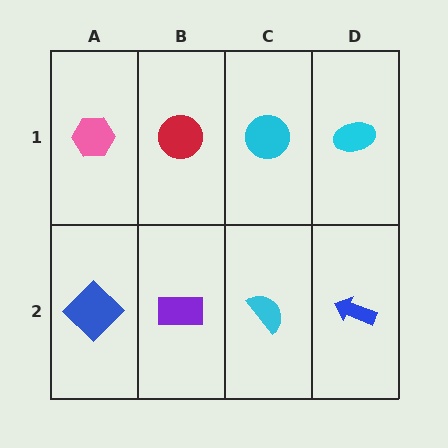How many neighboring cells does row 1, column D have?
2.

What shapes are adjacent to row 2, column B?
A red circle (row 1, column B), a blue diamond (row 2, column A), a cyan semicircle (row 2, column C).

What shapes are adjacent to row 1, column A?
A blue diamond (row 2, column A), a red circle (row 1, column B).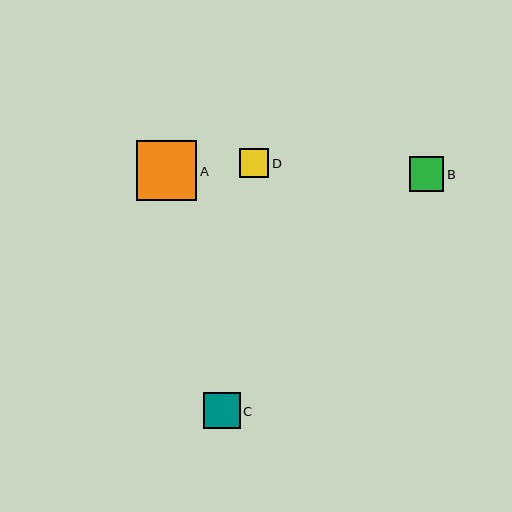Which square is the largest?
Square A is the largest with a size of approximately 60 pixels.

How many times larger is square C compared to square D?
Square C is approximately 1.2 times the size of square D.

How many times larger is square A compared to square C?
Square A is approximately 1.7 times the size of square C.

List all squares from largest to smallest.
From largest to smallest: A, C, B, D.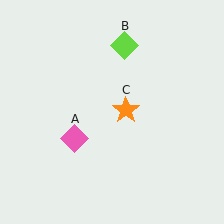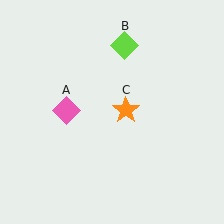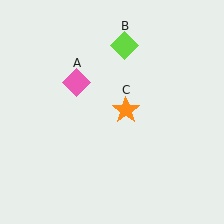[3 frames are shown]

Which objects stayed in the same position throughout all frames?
Lime diamond (object B) and orange star (object C) remained stationary.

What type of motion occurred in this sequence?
The pink diamond (object A) rotated clockwise around the center of the scene.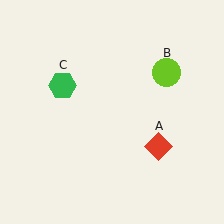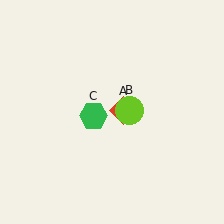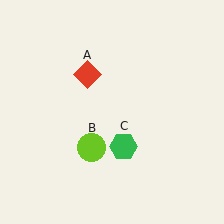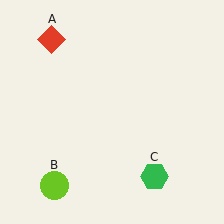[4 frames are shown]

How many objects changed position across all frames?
3 objects changed position: red diamond (object A), lime circle (object B), green hexagon (object C).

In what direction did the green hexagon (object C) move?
The green hexagon (object C) moved down and to the right.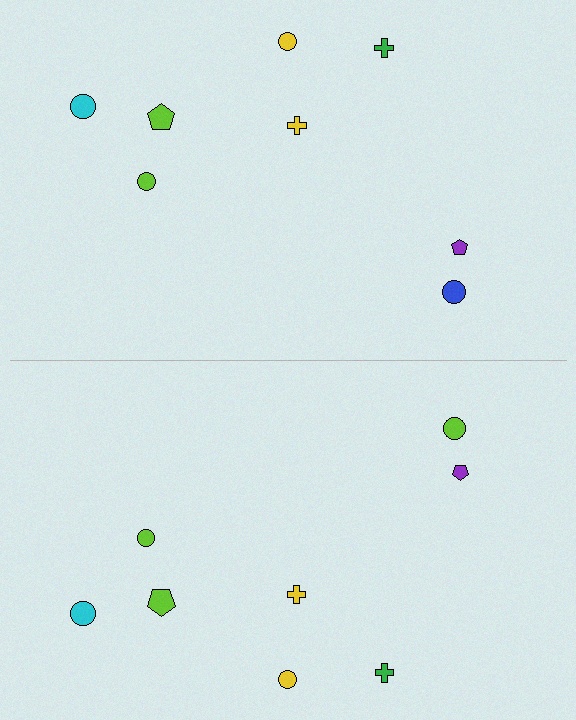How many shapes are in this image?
There are 16 shapes in this image.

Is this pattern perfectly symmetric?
No, the pattern is not perfectly symmetric. The lime circle on the bottom side breaks the symmetry — its mirror counterpart is blue.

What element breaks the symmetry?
The lime circle on the bottom side breaks the symmetry — its mirror counterpart is blue.